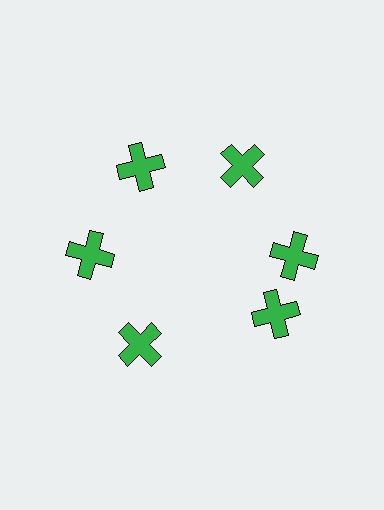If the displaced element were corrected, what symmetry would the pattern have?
It would have 6-fold rotational symmetry — the pattern would map onto itself every 60 degrees.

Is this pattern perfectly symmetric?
No. The 6 green crosses are arranged in a ring, but one element near the 5 o'clock position is rotated out of alignment along the ring, breaking the 6-fold rotational symmetry.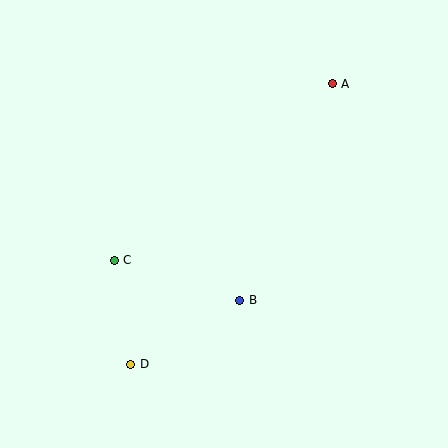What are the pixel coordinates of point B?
Point B is at (240, 300).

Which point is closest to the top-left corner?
Point C is closest to the top-left corner.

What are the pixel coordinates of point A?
Point A is at (332, 84).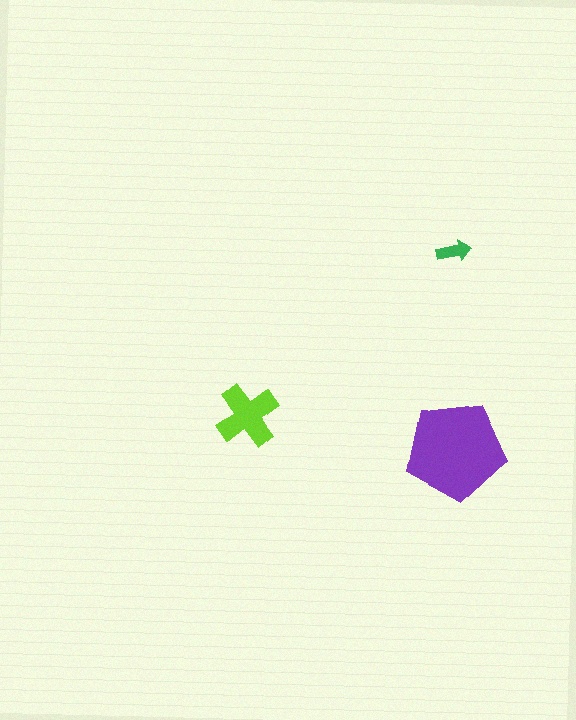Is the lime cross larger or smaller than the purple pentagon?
Smaller.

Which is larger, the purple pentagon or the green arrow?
The purple pentagon.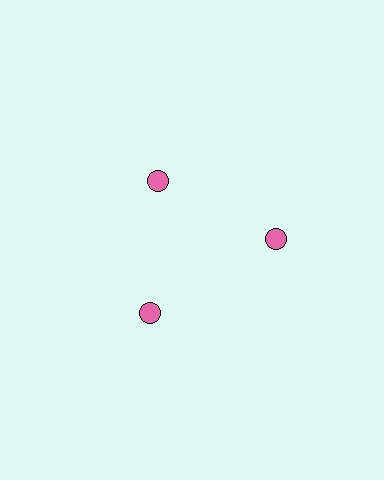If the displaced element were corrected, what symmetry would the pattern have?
It would have 3-fold rotational symmetry — the pattern would map onto itself every 120 degrees.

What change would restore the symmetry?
The symmetry would be restored by moving it outward, back onto the ring so that all 3 circles sit at equal angles and equal distance from the center.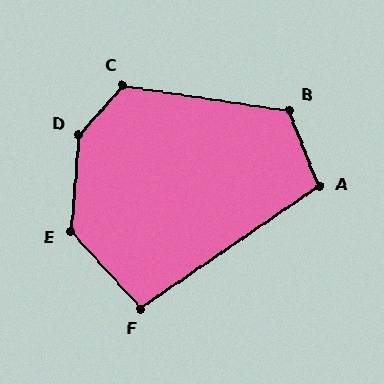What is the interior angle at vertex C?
Approximately 123 degrees (obtuse).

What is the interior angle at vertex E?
Approximately 133 degrees (obtuse).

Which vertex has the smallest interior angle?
F, at approximately 98 degrees.